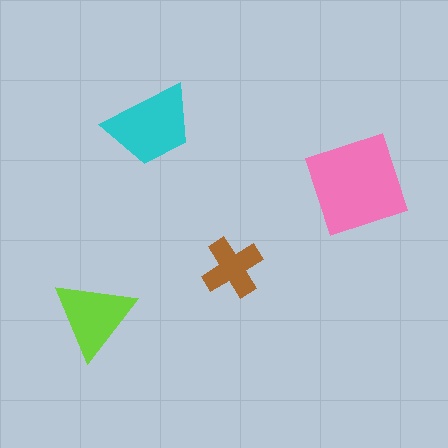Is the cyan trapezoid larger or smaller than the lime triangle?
Larger.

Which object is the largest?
The pink square.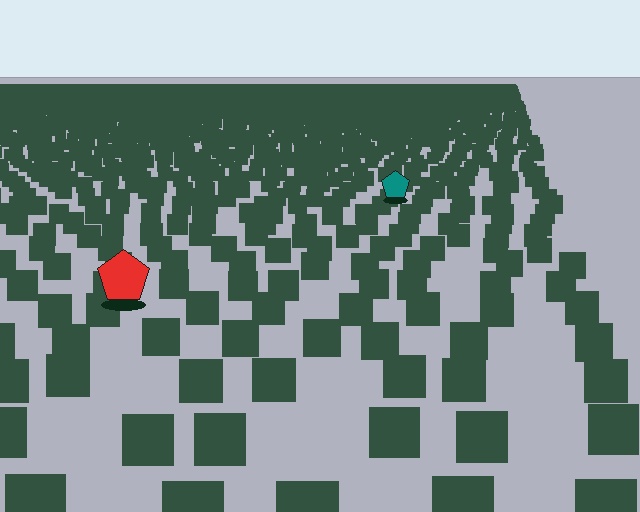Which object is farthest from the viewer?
The teal pentagon is farthest from the viewer. It appears smaller and the ground texture around it is denser.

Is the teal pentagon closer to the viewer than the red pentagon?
No. The red pentagon is closer — you can tell from the texture gradient: the ground texture is coarser near it.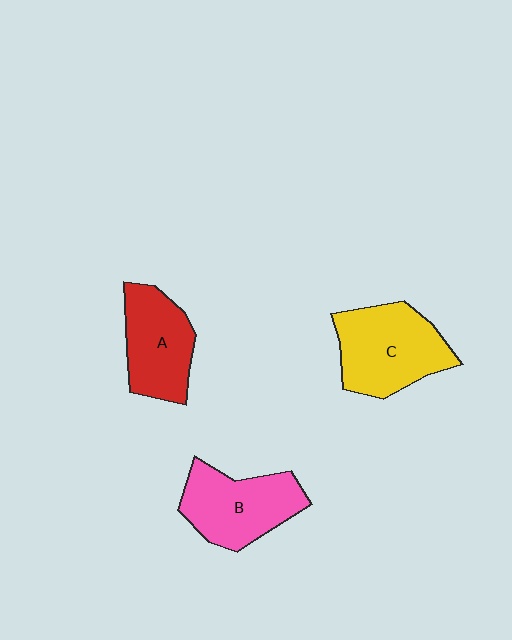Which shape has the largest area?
Shape C (yellow).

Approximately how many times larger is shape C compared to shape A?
Approximately 1.2 times.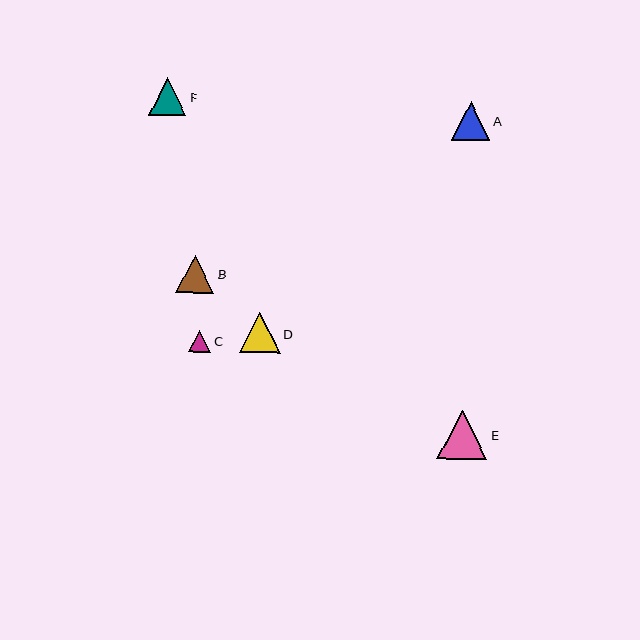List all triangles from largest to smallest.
From largest to smallest: E, D, A, B, F, C.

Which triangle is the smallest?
Triangle C is the smallest with a size of approximately 22 pixels.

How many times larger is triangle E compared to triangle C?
Triangle E is approximately 2.2 times the size of triangle C.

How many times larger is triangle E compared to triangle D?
Triangle E is approximately 1.2 times the size of triangle D.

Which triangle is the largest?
Triangle E is the largest with a size of approximately 50 pixels.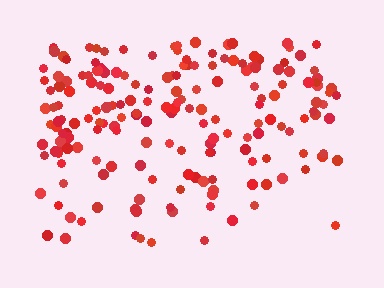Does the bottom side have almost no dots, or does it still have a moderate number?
Still a moderate number, just noticeably fewer than the top.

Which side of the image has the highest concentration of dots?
The top.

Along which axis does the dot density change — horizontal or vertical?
Vertical.